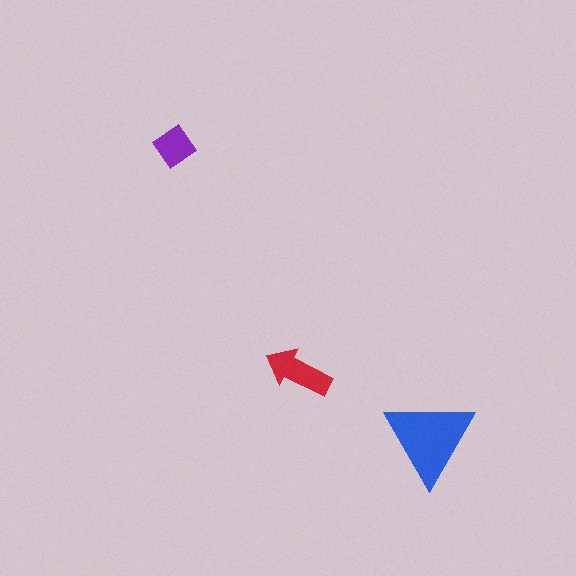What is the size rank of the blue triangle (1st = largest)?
1st.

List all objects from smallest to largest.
The purple diamond, the red arrow, the blue triangle.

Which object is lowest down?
The blue triangle is bottommost.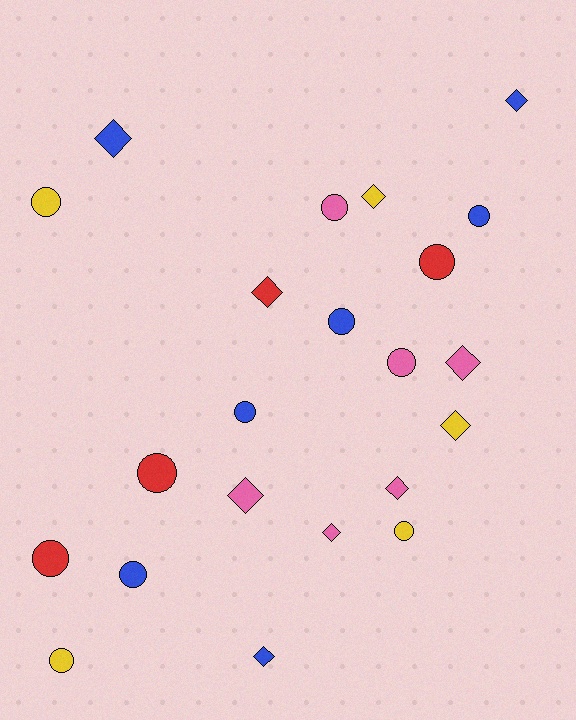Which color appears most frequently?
Blue, with 7 objects.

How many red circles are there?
There are 3 red circles.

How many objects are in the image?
There are 22 objects.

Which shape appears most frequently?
Circle, with 12 objects.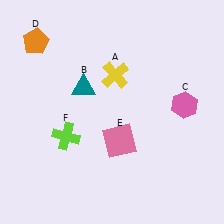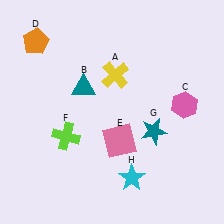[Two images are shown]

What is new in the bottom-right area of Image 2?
A teal star (G) was added in the bottom-right area of Image 2.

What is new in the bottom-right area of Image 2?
A cyan star (H) was added in the bottom-right area of Image 2.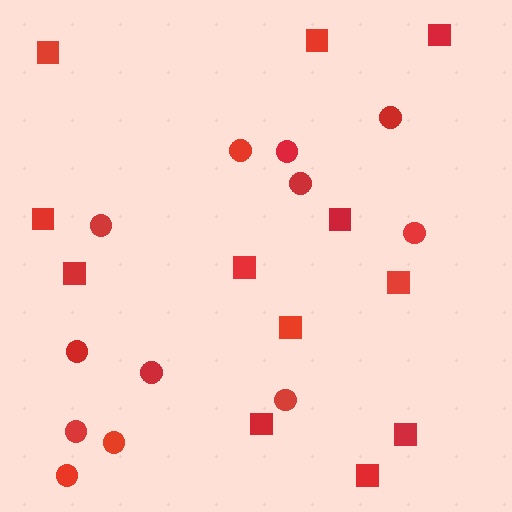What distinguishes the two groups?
There are 2 groups: one group of squares (12) and one group of circles (12).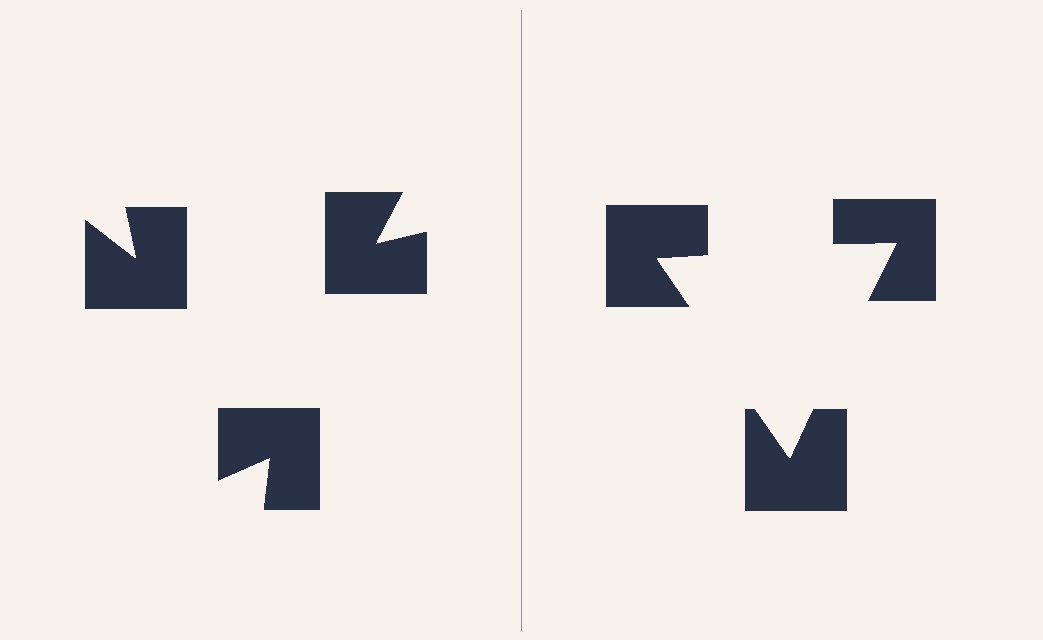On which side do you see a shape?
An illusory triangle appears on the right side. On the left side the wedge cuts are rotated, so no coherent shape forms.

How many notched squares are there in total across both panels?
6 — 3 on each side.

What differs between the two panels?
The notched squares are positioned identically on both sides; only the wedge orientations differ. On the right they align to a triangle; on the left they are misaligned.